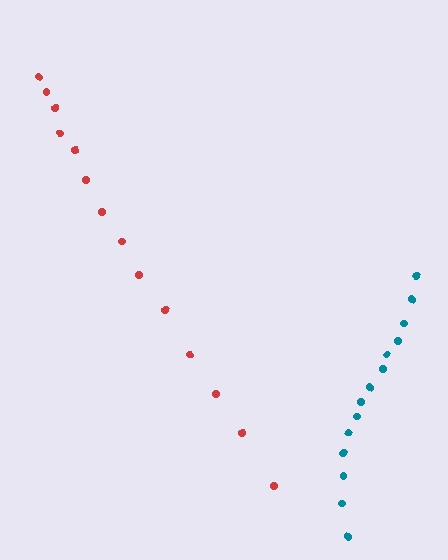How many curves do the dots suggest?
There are 2 distinct paths.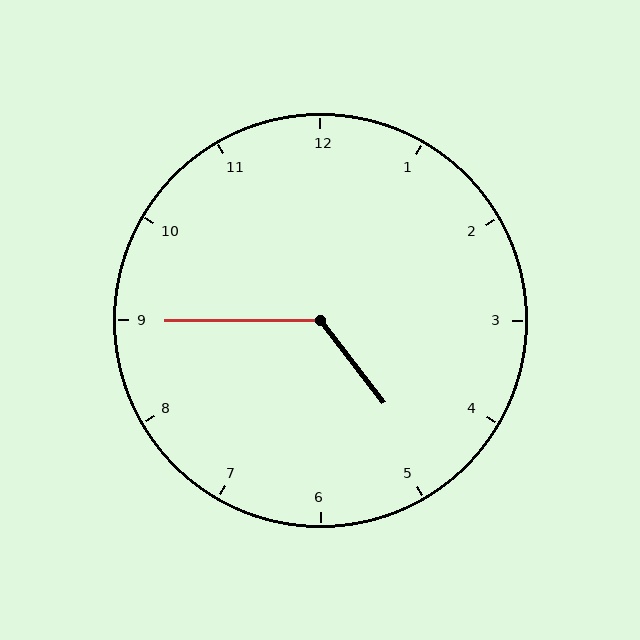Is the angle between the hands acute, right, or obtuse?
It is obtuse.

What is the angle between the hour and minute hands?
Approximately 128 degrees.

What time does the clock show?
4:45.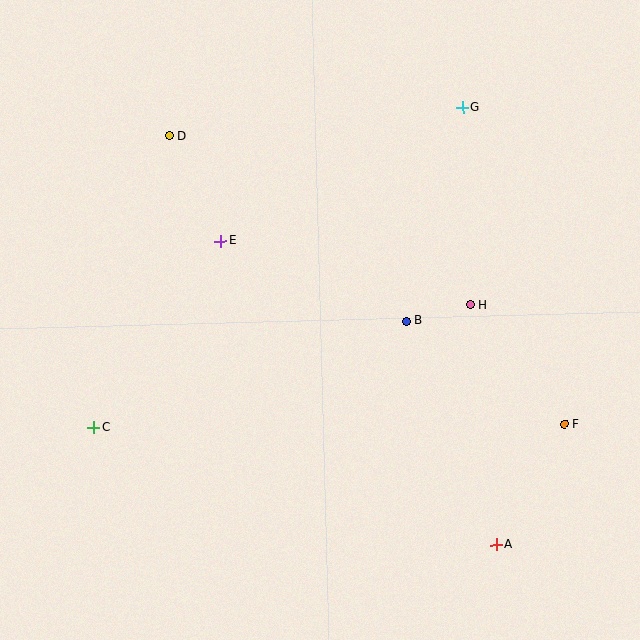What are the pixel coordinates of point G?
Point G is at (463, 107).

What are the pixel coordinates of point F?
Point F is at (564, 424).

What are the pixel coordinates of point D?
Point D is at (170, 136).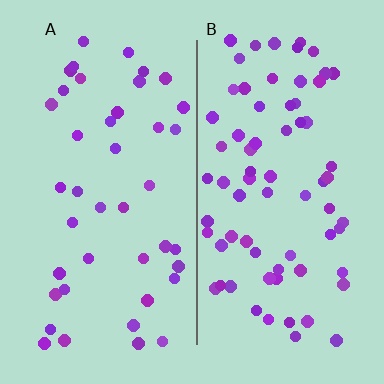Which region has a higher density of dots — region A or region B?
B (the right).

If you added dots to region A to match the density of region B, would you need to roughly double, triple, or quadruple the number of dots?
Approximately double.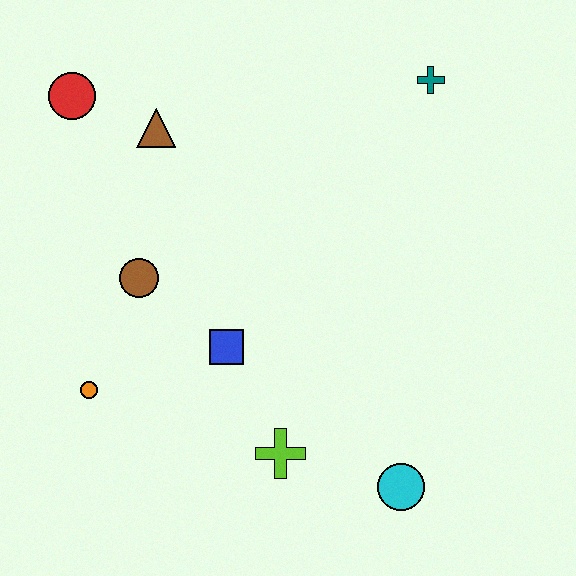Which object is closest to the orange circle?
The brown circle is closest to the orange circle.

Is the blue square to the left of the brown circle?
No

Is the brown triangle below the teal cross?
Yes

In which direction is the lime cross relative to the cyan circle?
The lime cross is to the left of the cyan circle.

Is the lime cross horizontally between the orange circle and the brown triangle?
No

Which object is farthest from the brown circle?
The teal cross is farthest from the brown circle.